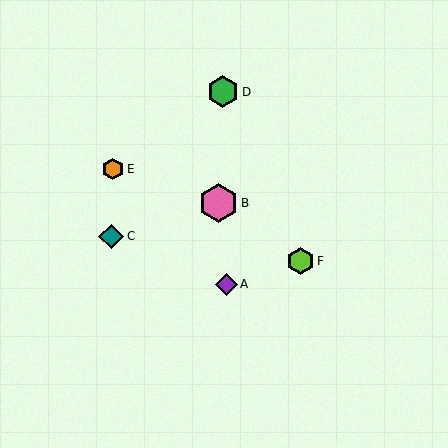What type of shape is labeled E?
Shape E is an orange hexagon.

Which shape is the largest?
The pink hexagon (labeled B) is the largest.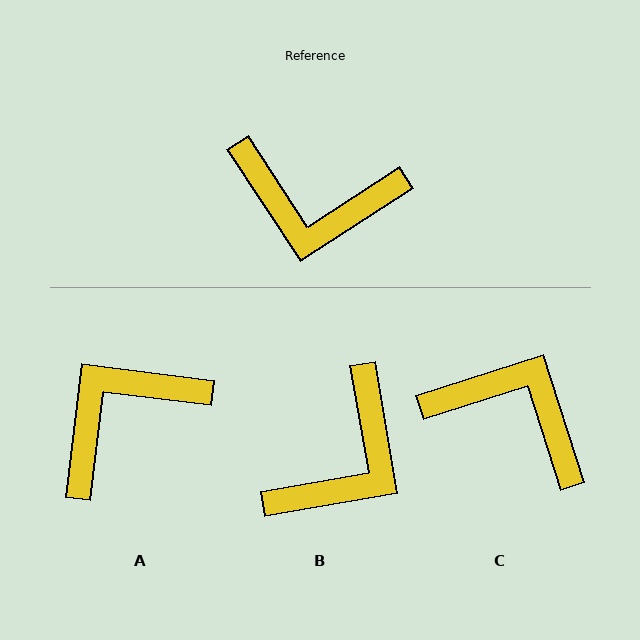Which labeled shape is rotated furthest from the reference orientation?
C, about 164 degrees away.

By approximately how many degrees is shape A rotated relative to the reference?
Approximately 130 degrees clockwise.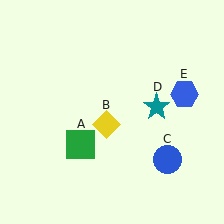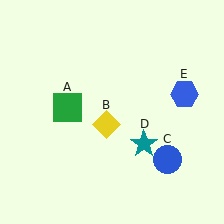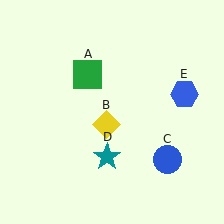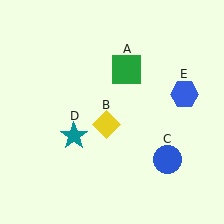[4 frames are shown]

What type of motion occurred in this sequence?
The green square (object A), teal star (object D) rotated clockwise around the center of the scene.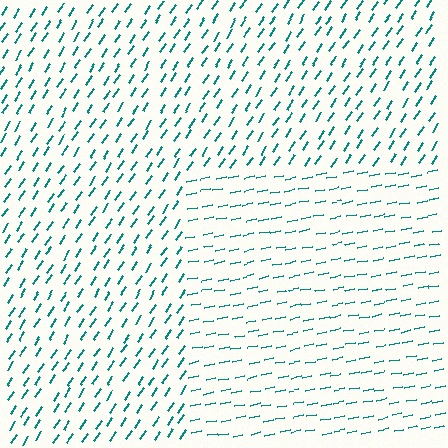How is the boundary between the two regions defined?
The boundary is defined purely by a change in line orientation (approximately 45 degrees difference). All lines are the same color and thickness.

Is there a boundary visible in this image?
Yes, there is a texture boundary formed by a change in line orientation.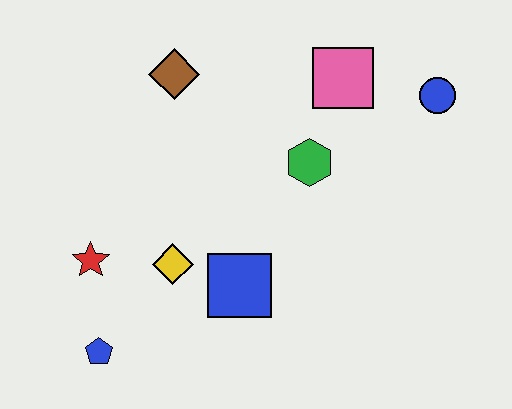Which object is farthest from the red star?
The blue circle is farthest from the red star.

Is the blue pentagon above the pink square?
No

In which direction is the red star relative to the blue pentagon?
The red star is above the blue pentagon.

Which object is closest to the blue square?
The yellow diamond is closest to the blue square.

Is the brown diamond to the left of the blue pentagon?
No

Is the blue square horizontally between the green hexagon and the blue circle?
No